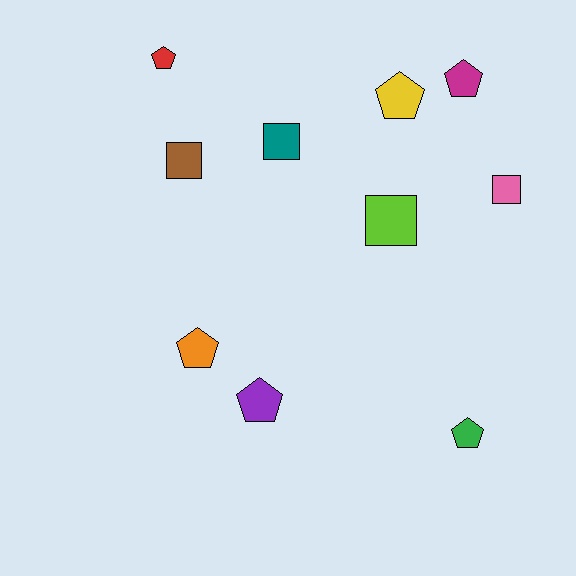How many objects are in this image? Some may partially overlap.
There are 10 objects.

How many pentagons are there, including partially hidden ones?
There are 6 pentagons.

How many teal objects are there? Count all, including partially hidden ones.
There is 1 teal object.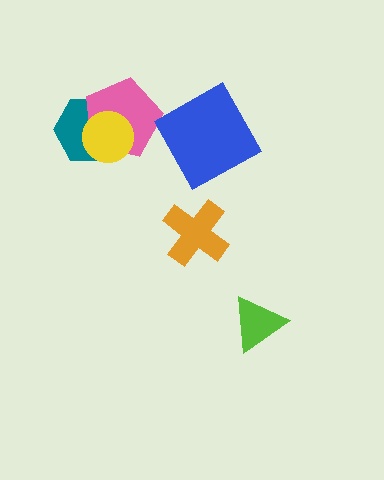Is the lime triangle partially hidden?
No, no other shape covers it.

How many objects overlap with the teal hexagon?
2 objects overlap with the teal hexagon.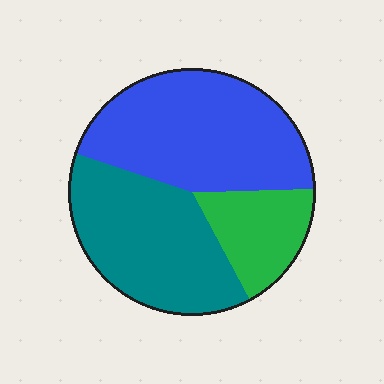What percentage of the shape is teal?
Teal takes up about three eighths (3/8) of the shape.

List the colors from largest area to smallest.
From largest to smallest: blue, teal, green.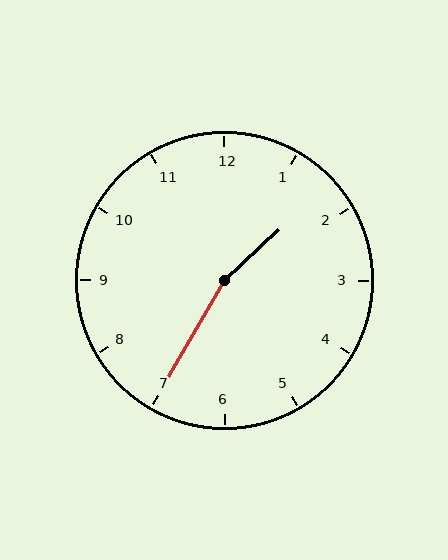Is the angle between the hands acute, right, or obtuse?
It is obtuse.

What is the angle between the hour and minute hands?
Approximately 162 degrees.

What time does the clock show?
1:35.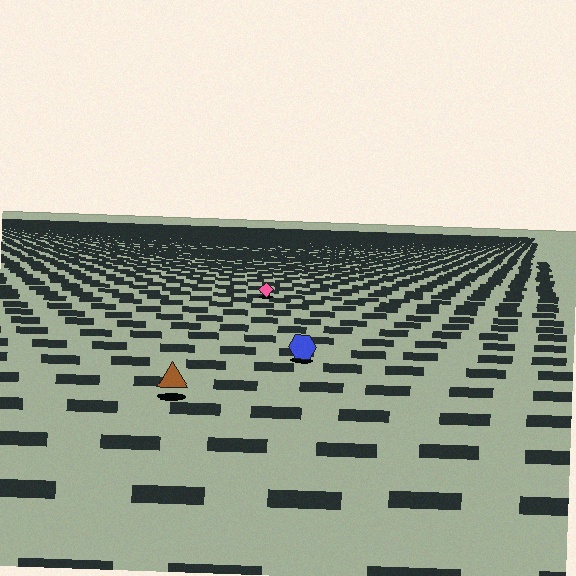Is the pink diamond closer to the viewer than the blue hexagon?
No. The blue hexagon is closer — you can tell from the texture gradient: the ground texture is coarser near it.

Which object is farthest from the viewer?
The pink diamond is farthest from the viewer. It appears smaller and the ground texture around it is denser.